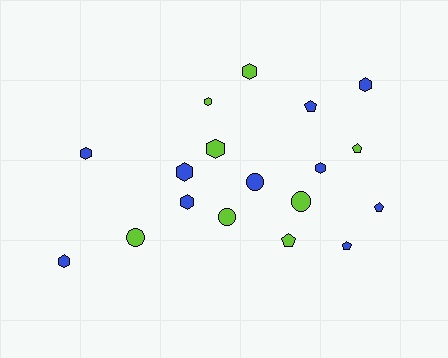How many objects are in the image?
There are 18 objects.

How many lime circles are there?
There are 3 lime circles.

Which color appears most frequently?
Blue, with 10 objects.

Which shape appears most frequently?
Hexagon, with 9 objects.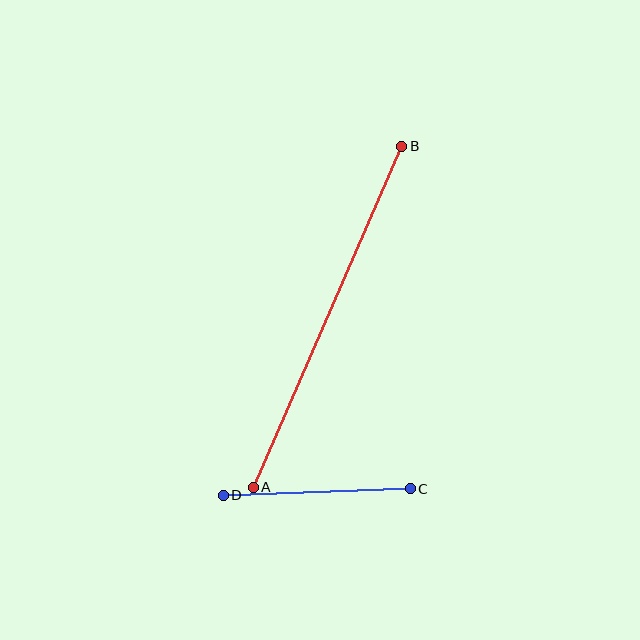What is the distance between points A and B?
The distance is approximately 372 pixels.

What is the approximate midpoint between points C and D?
The midpoint is at approximately (317, 492) pixels.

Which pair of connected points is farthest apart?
Points A and B are farthest apart.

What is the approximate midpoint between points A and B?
The midpoint is at approximately (327, 317) pixels.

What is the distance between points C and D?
The distance is approximately 187 pixels.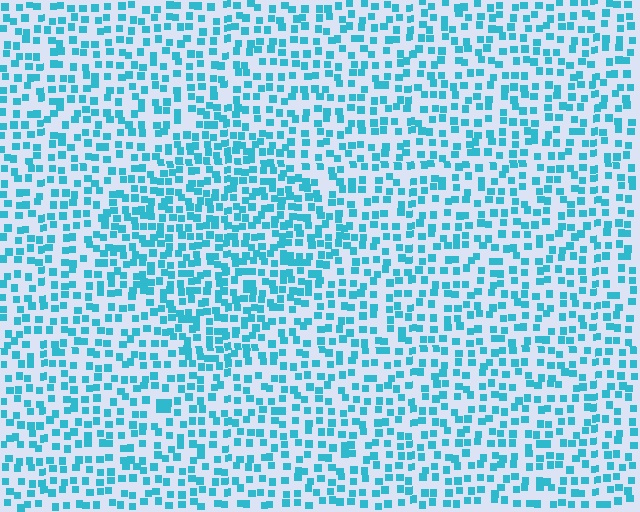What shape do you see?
I see a diamond.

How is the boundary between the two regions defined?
The boundary is defined by a change in element density (approximately 1.6x ratio). All elements are the same color, size, and shape.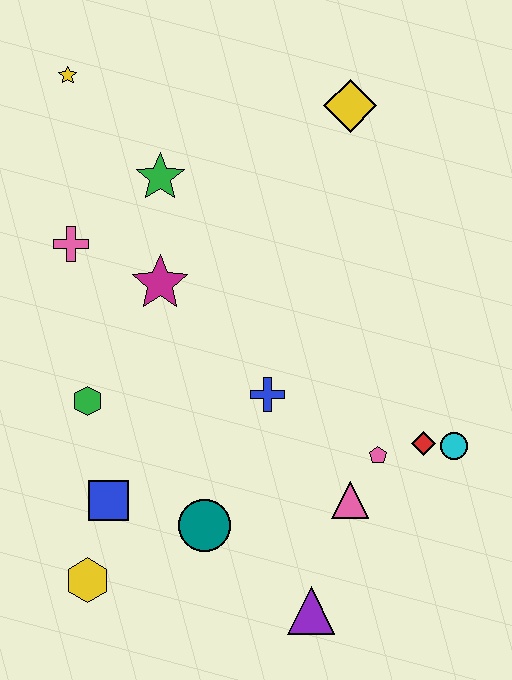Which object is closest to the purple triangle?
The pink triangle is closest to the purple triangle.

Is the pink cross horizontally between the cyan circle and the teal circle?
No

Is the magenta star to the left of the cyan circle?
Yes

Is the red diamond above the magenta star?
No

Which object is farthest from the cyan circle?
The yellow star is farthest from the cyan circle.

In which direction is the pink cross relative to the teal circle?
The pink cross is above the teal circle.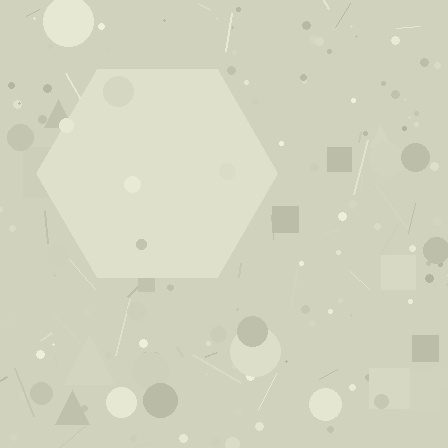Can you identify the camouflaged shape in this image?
The camouflaged shape is a hexagon.